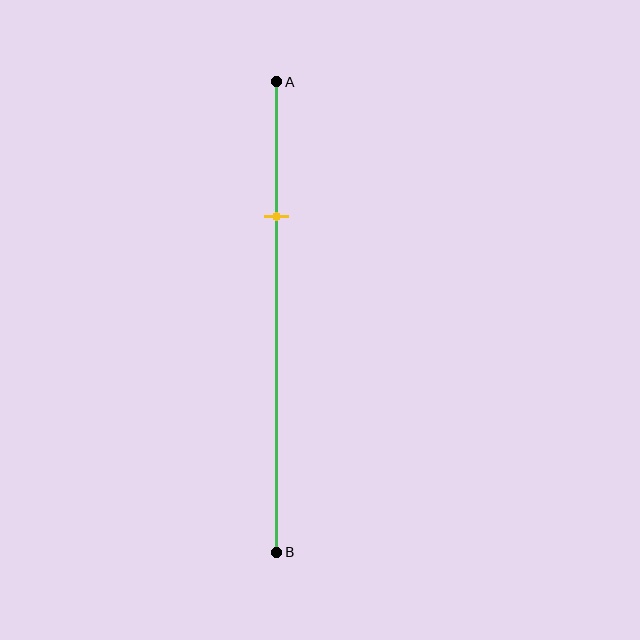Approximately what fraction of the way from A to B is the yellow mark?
The yellow mark is approximately 30% of the way from A to B.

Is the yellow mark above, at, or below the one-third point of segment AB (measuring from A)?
The yellow mark is above the one-third point of segment AB.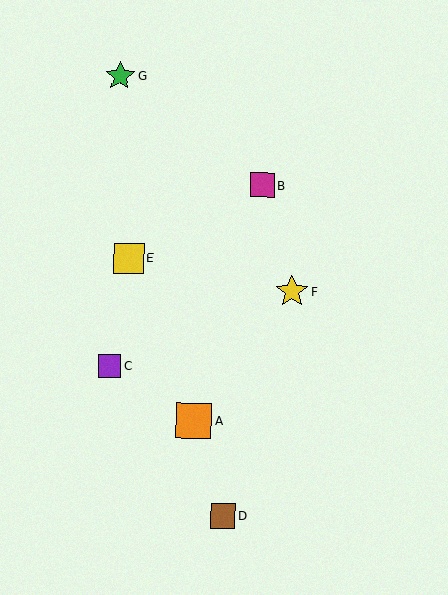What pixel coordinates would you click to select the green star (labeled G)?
Click at (120, 76) to select the green star G.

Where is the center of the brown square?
The center of the brown square is at (223, 516).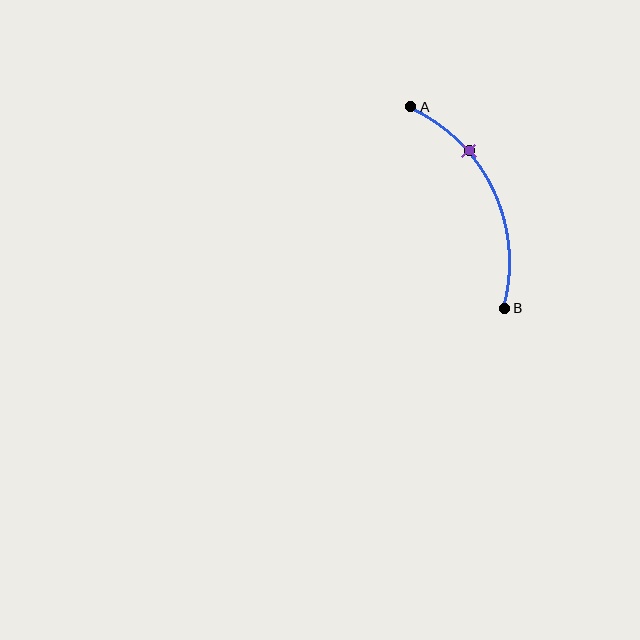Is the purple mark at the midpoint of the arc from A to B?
No. The purple mark lies on the arc but is closer to endpoint A. The arc midpoint would be at the point on the curve equidistant along the arc from both A and B.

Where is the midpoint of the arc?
The arc midpoint is the point on the curve farthest from the straight line joining A and B. It sits to the right of that line.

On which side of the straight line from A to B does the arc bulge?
The arc bulges to the right of the straight line connecting A and B.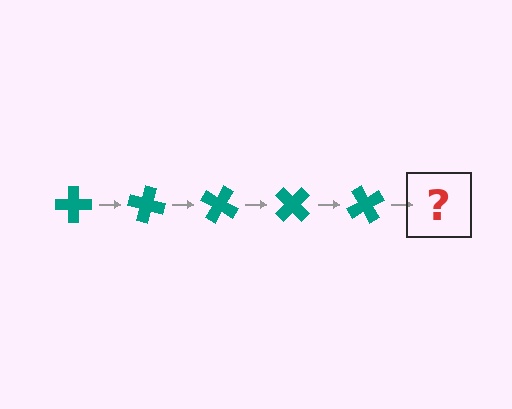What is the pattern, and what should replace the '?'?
The pattern is that the cross rotates 15 degrees each step. The '?' should be a teal cross rotated 75 degrees.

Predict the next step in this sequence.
The next step is a teal cross rotated 75 degrees.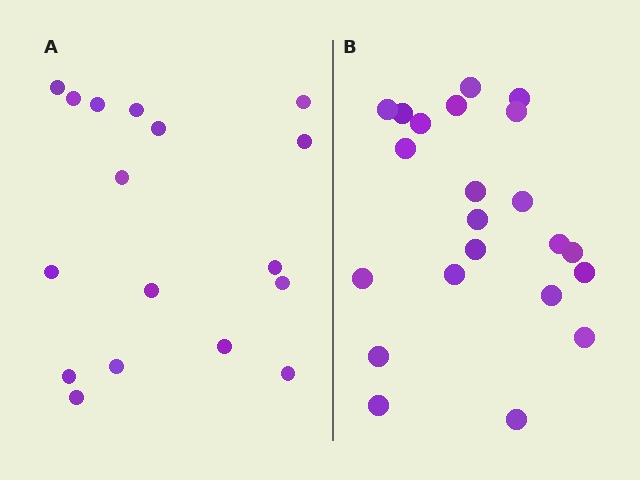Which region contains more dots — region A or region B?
Region B (the right region) has more dots.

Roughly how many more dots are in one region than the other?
Region B has about 5 more dots than region A.